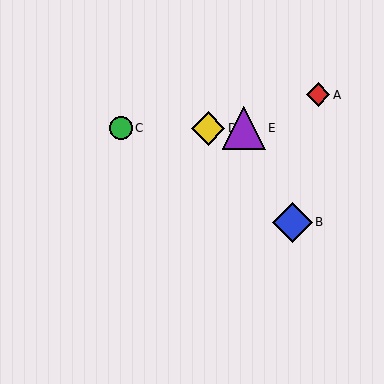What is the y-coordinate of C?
Object C is at y≈128.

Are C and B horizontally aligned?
No, C is at y≈128 and B is at y≈222.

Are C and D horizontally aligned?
Yes, both are at y≈128.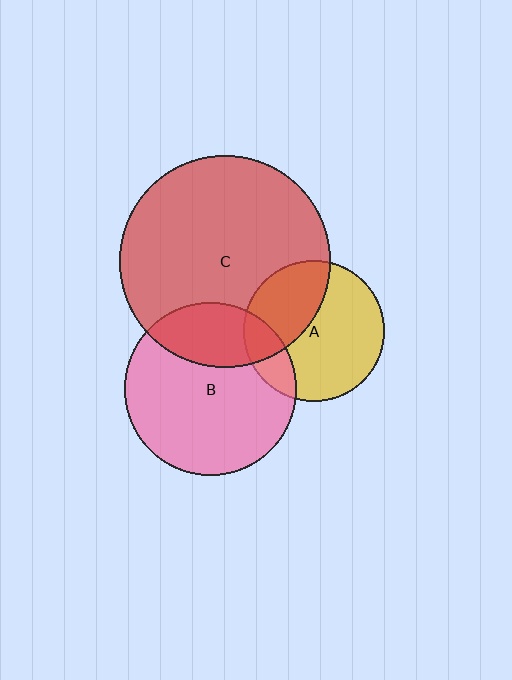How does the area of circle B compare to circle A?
Approximately 1.5 times.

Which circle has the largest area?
Circle C (red).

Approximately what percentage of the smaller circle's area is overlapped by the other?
Approximately 15%.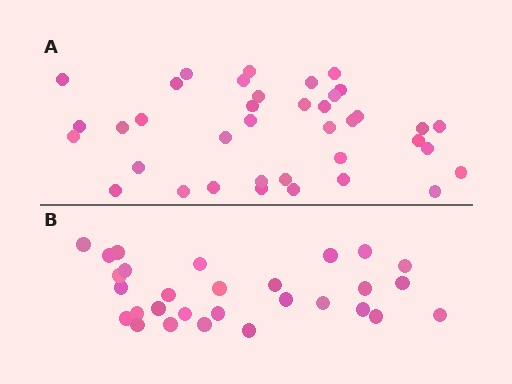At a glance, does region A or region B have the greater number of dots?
Region A (the top region) has more dots.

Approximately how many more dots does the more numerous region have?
Region A has roughly 8 or so more dots than region B.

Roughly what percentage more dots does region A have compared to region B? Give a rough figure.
About 30% more.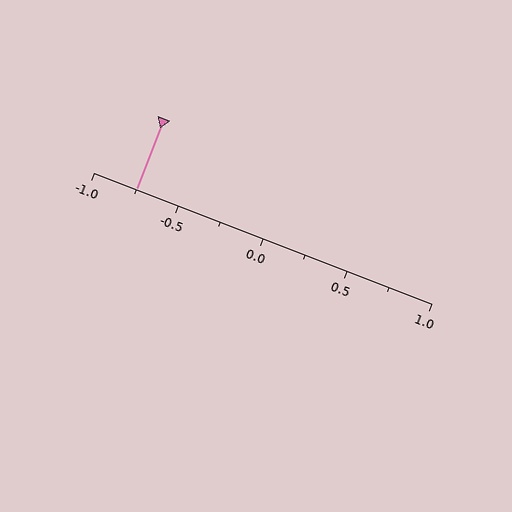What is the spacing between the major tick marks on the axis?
The major ticks are spaced 0.5 apart.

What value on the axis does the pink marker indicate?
The marker indicates approximately -0.75.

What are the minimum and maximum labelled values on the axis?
The axis runs from -1.0 to 1.0.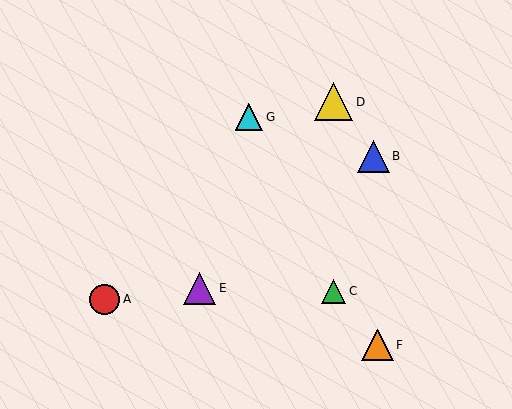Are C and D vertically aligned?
Yes, both are at x≈334.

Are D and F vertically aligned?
No, D is at x≈334 and F is at x≈377.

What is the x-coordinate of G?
Object G is at x≈249.